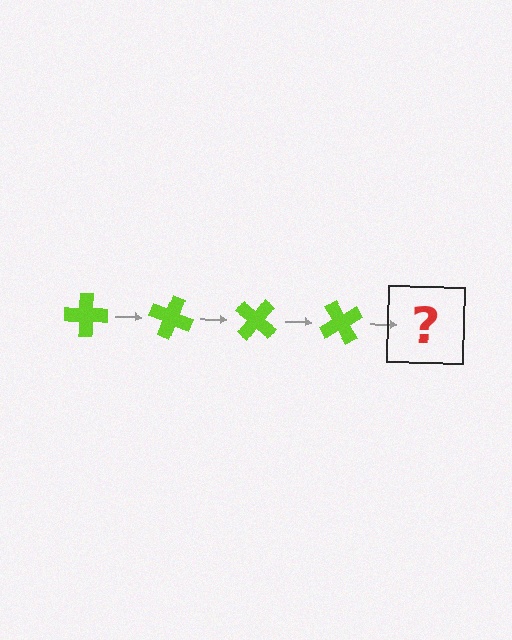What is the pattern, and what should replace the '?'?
The pattern is that the cross rotates 20 degrees each step. The '?' should be a lime cross rotated 80 degrees.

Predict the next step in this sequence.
The next step is a lime cross rotated 80 degrees.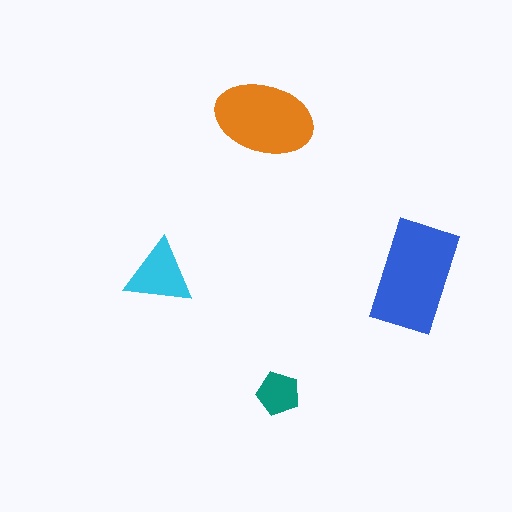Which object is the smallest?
The teal pentagon.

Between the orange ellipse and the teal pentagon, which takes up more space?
The orange ellipse.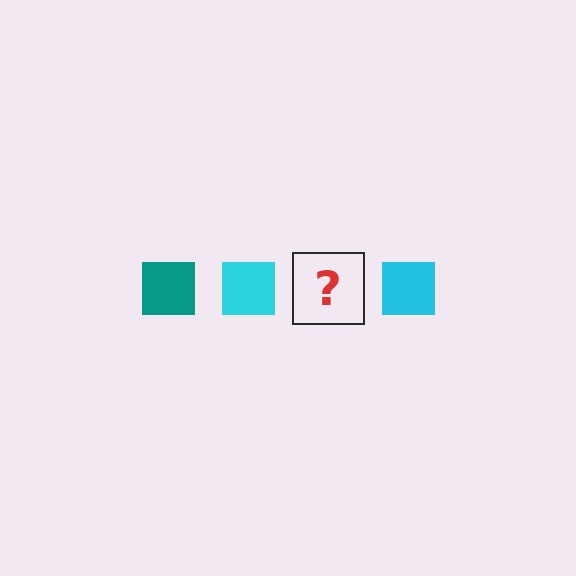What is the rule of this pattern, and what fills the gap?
The rule is that the pattern cycles through teal, cyan squares. The gap should be filled with a teal square.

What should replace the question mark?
The question mark should be replaced with a teal square.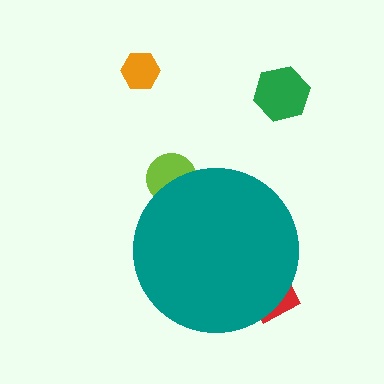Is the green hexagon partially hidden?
No, the green hexagon is fully visible.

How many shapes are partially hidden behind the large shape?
2 shapes are partially hidden.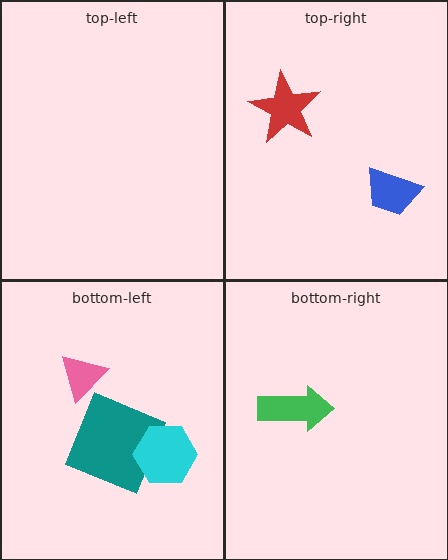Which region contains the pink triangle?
The bottom-left region.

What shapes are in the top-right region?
The red star, the blue trapezoid.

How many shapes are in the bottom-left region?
3.